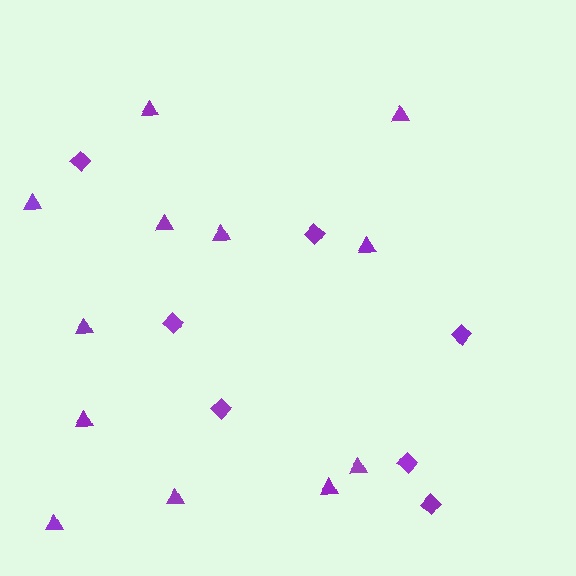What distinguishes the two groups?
There are 2 groups: one group of diamonds (7) and one group of triangles (12).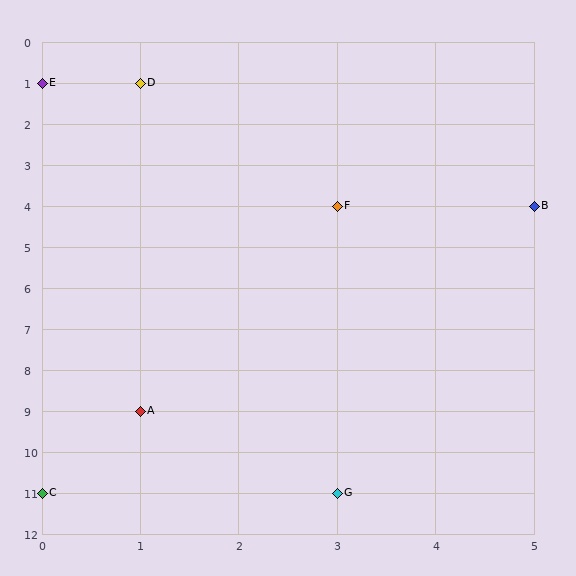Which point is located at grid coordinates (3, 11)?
Point G is at (3, 11).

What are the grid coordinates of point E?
Point E is at grid coordinates (0, 1).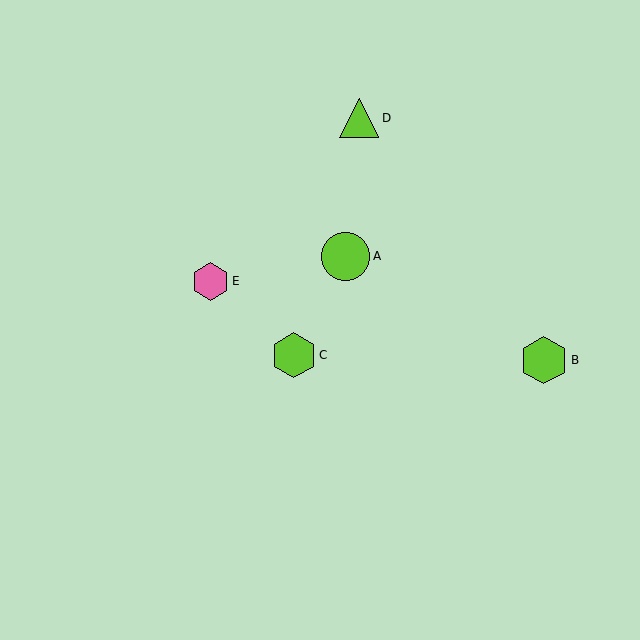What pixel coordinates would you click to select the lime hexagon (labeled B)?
Click at (544, 360) to select the lime hexagon B.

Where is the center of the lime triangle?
The center of the lime triangle is at (359, 118).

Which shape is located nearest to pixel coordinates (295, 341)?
The lime hexagon (labeled C) at (294, 355) is nearest to that location.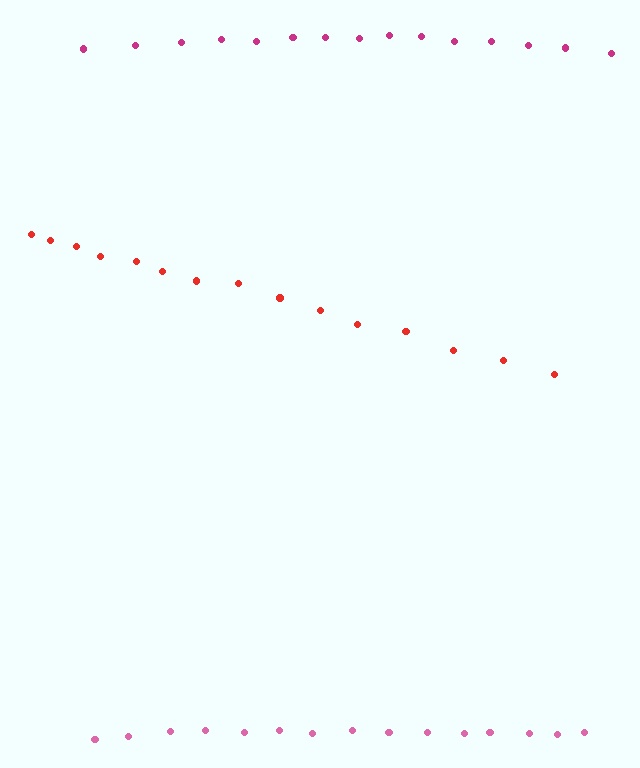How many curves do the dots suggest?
There are 3 distinct paths.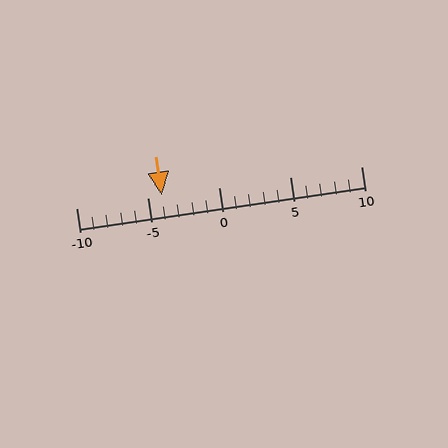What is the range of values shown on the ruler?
The ruler shows values from -10 to 10.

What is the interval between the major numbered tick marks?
The major tick marks are spaced 5 units apart.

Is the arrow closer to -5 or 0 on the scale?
The arrow is closer to -5.